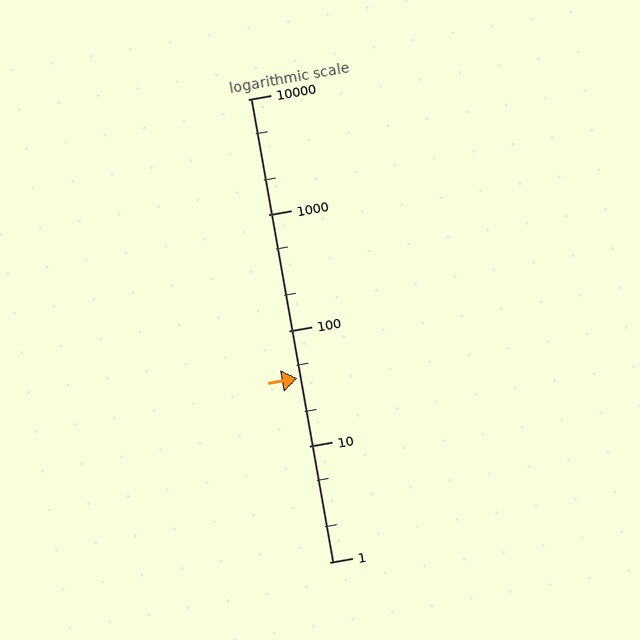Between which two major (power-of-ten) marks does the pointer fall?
The pointer is between 10 and 100.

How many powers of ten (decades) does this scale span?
The scale spans 4 decades, from 1 to 10000.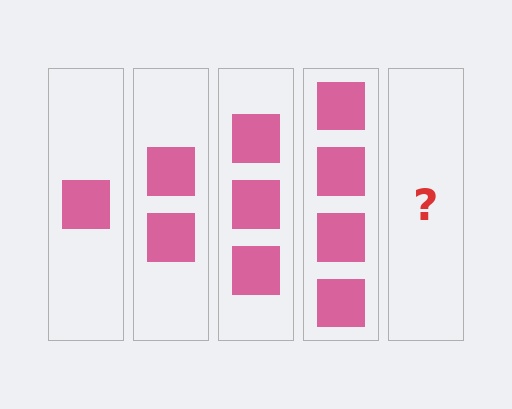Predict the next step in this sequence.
The next step is 5 squares.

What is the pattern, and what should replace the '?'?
The pattern is that each step adds one more square. The '?' should be 5 squares.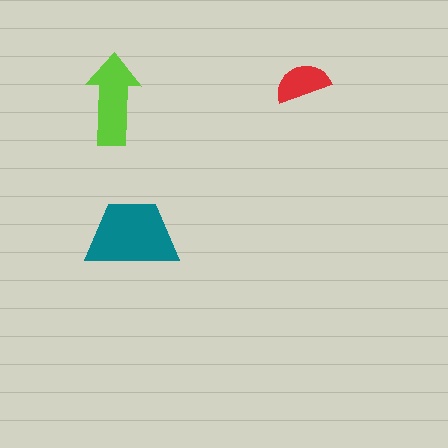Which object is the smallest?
The red semicircle.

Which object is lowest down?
The teal trapezoid is bottommost.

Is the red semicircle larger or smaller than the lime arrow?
Smaller.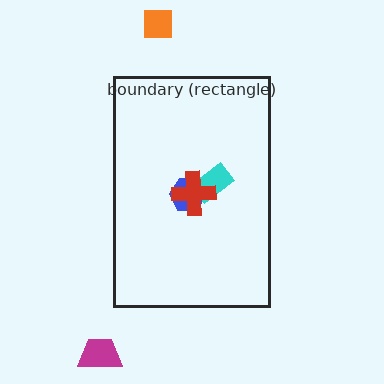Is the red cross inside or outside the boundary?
Inside.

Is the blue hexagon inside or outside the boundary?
Inside.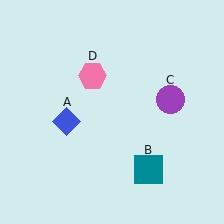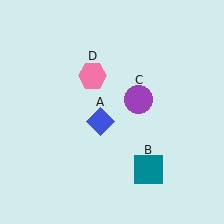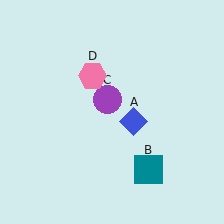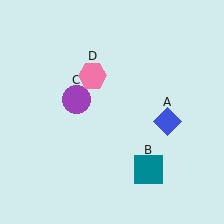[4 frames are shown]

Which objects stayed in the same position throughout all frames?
Teal square (object B) and pink hexagon (object D) remained stationary.